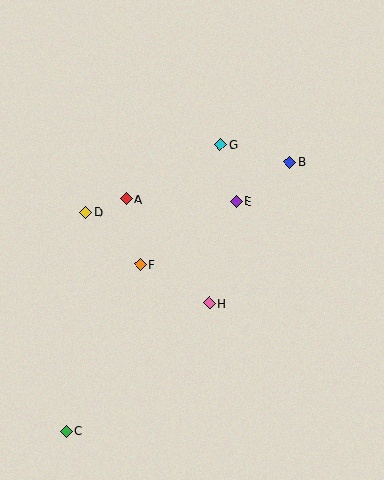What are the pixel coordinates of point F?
Point F is at (141, 264).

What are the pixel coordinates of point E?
Point E is at (236, 202).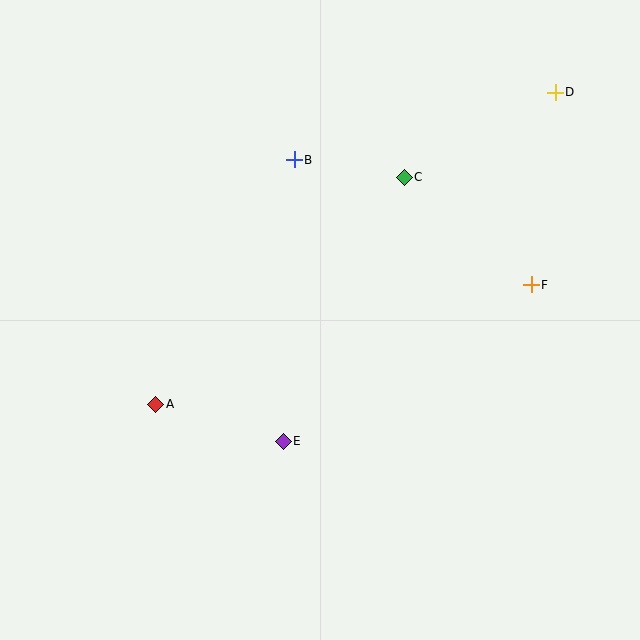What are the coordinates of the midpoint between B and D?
The midpoint between B and D is at (425, 126).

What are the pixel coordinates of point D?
Point D is at (555, 92).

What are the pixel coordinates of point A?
Point A is at (156, 404).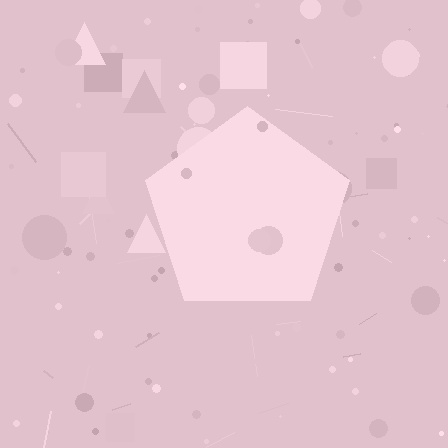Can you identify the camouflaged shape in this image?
The camouflaged shape is a pentagon.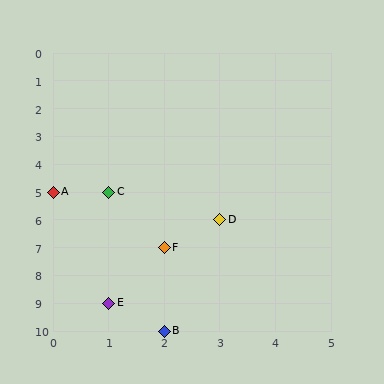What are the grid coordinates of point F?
Point F is at grid coordinates (2, 7).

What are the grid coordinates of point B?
Point B is at grid coordinates (2, 10).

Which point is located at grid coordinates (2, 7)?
Point F is at (2, 7).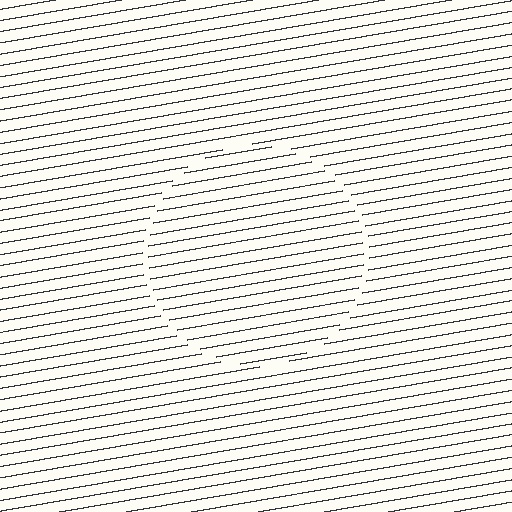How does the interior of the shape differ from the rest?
The interior of the shape contains the same grating, shifted by half a period — the contour is defined by the phase discontinuity where line-ends from the inner and outer gratings abut.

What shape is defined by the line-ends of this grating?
An illusory circle. The interior of the shape contains the same grating, shifted by half a period — the contour is defined by the phase discontinuity where line-ends from the inner and outer gratings abut.